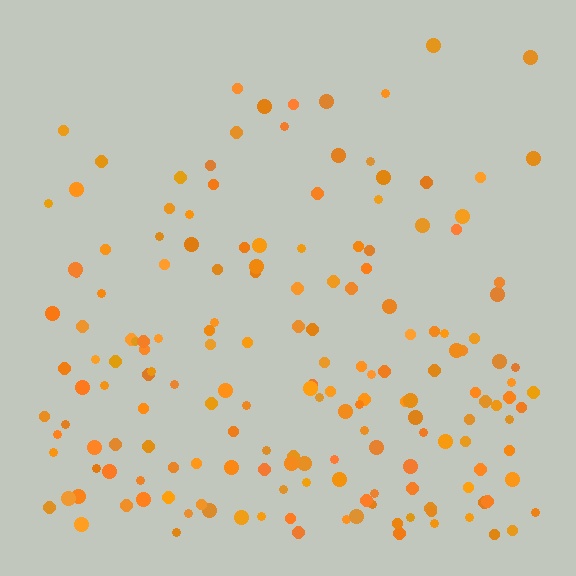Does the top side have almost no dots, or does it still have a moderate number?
Still a moderate number, just noticeably fewer than the bottom.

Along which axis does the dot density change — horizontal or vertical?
Vertical.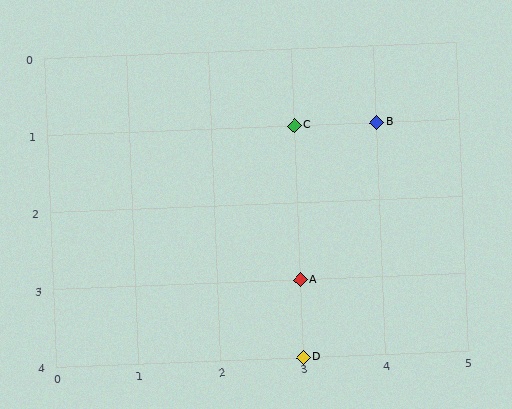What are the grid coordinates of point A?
Point A is at grid coordinates (3, 3).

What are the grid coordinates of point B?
Point B is at grid coordinates (4, 1).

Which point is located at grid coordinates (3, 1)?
Point C is at (3, 1).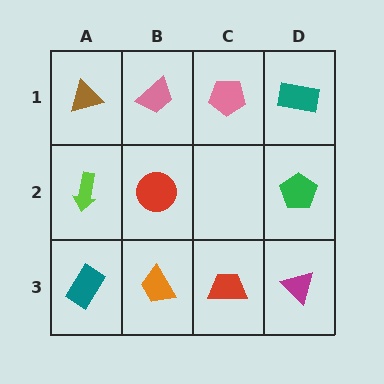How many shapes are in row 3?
4 shapes.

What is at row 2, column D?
A green pentagon.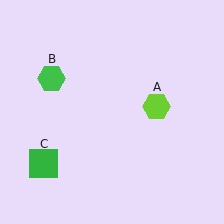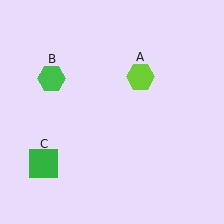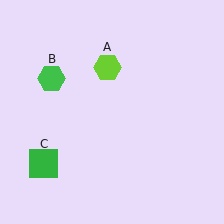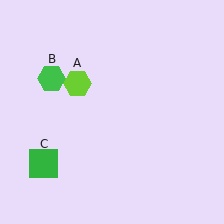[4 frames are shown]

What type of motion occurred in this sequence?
The lime hexagon (object A) rotated counterclockwise around the center of the scene.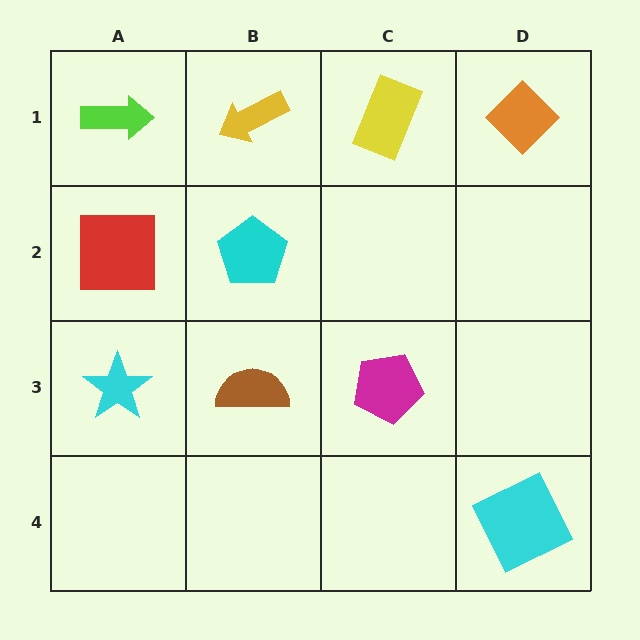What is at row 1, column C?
A yellow rectangle.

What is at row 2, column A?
A red square.